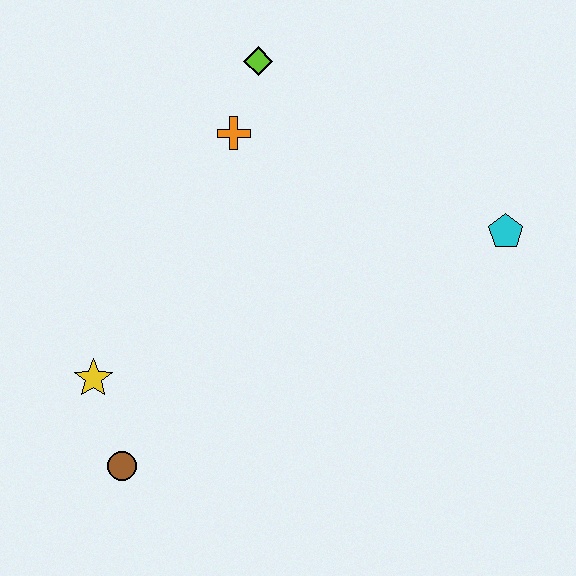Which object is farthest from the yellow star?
The cyan pentagon is farthest from the yellow star.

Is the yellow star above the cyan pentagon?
No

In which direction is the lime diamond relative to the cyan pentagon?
The lime diamond is to the left of the cyan pentagon.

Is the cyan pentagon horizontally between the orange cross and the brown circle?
No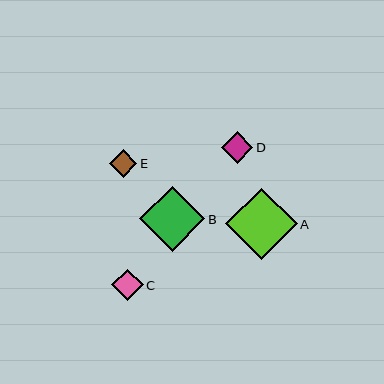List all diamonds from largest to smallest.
From largest to smallest: A, B, C, D, E.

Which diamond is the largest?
Diamond A is the largest with a size of approximately 71 pixels.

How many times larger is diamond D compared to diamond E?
Diamond D is approximately 1.1 times the size of diamond E.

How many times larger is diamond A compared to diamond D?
Diamond A is approximately 2.3 times the size of diamond D.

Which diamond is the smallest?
Diamond E is the smallest with a size of approximately 28 pixels.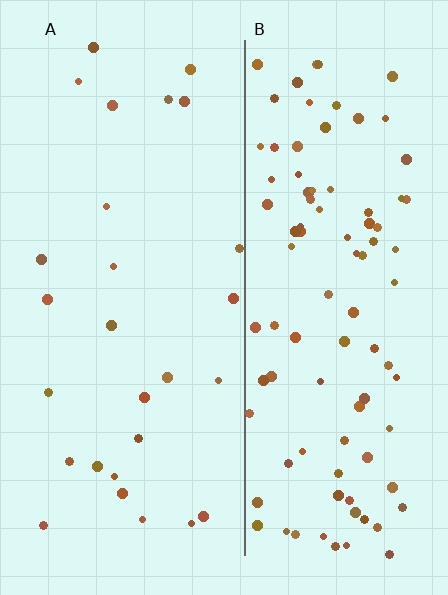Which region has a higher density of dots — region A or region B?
B (the right).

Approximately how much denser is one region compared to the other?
Approximately 3.6× — region B over region A.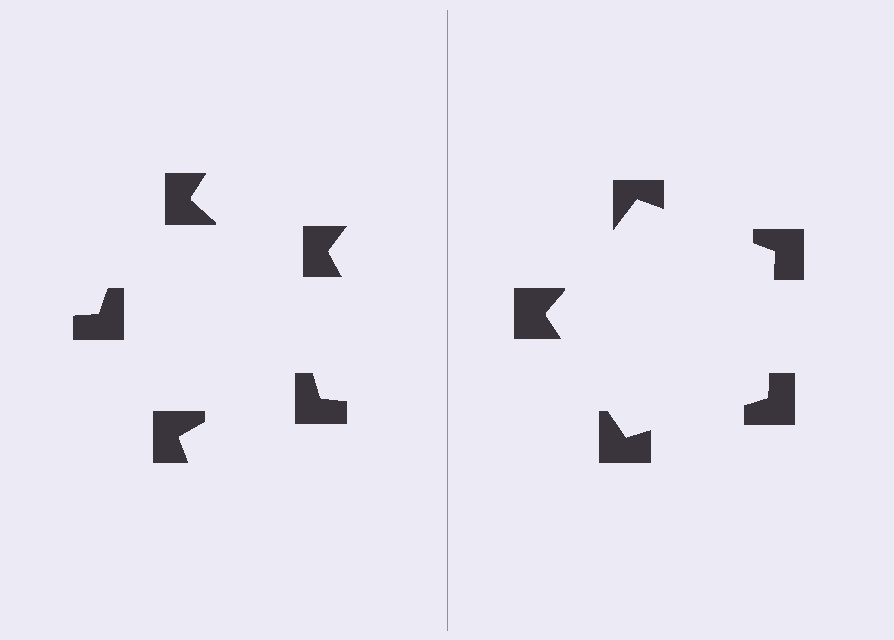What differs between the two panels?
The notched squares are positioned identically on both sides; only the wedge orientations differ. On the right they align to a pentagon; on the left they are misaligned.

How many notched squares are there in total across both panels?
10 — 5 on each side.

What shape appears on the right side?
An illusory pentagon.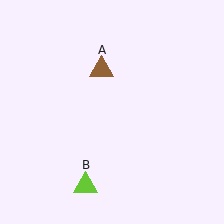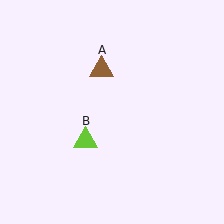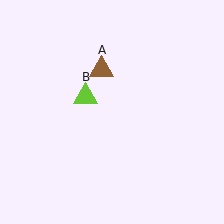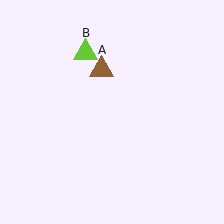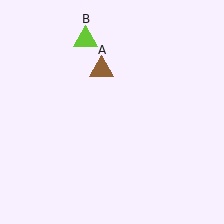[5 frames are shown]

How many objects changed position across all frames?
1 object changed position: lime triangle (object B).